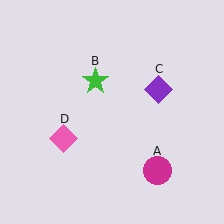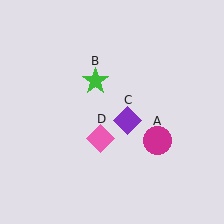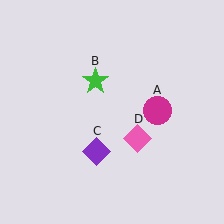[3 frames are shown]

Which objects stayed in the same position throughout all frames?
Green star (object B) remained stationary.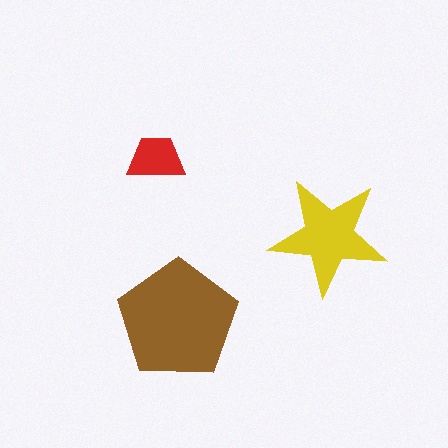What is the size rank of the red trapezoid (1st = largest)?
3rd.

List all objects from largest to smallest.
The brown pentagon, the yellow star, the red trapezoid.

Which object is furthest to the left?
The red trapezoid is leftmost.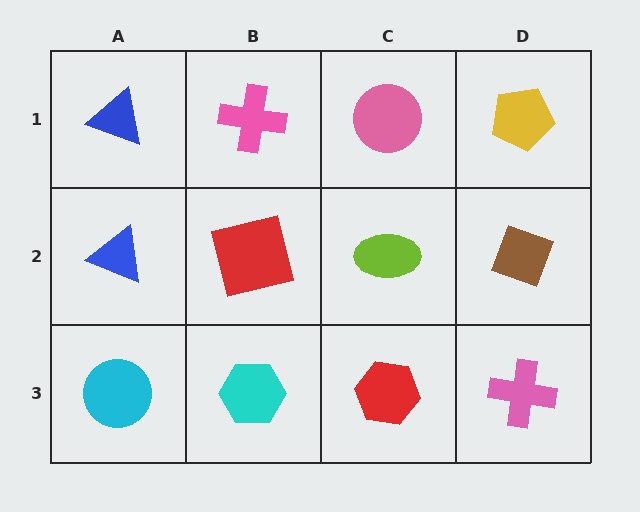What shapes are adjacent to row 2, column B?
A pink cross (row 1, column B), a cyan hexagon (row 3, column B), a blue triangle (row 2, column A), a lime ellipse (row 2, column C).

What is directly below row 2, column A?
A cyan circle.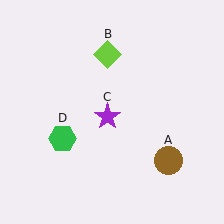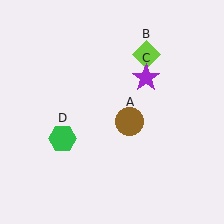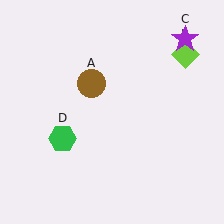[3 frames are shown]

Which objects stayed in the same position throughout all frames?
Green hexagon (object D) remained stationary.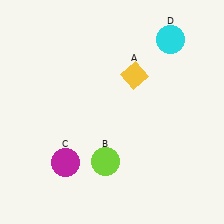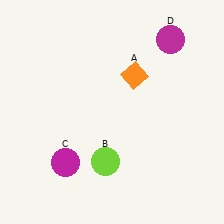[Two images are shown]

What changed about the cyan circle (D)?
In Image 1, D is cyan. In Image 2, it changed to magenta.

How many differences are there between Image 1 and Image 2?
There are 2 differences between the two images.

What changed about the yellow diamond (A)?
In Image 1, A is yellow. In Image 2, it changed to orange.